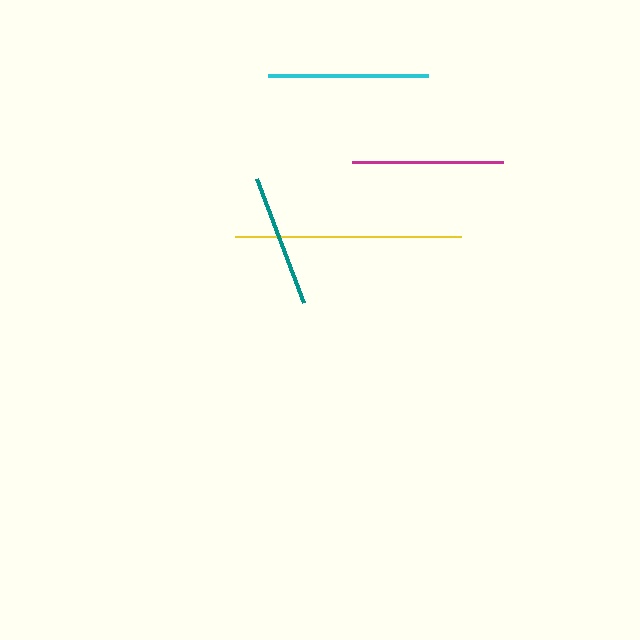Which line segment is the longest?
The yellow line is the longest at approximately 227 pixels.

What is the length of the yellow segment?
The yellow segment is approximately 227 pixels long.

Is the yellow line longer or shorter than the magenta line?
The yellow line is longer than the magenta line.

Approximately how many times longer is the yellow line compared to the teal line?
The yellow line is approximately 1.7 times the length of the teal line.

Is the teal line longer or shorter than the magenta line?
The magenta line is longer than the teal line.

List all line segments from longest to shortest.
From longest to shortest: yellow, cyan, magenta, teal.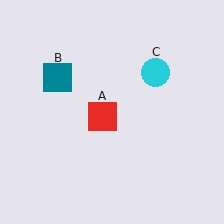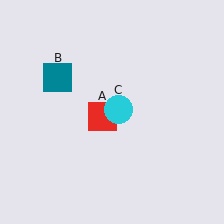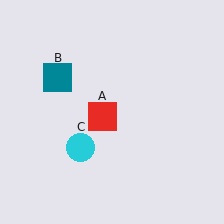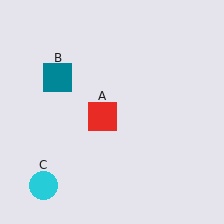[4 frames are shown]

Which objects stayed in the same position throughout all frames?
Red square (object A) and teal square (object B) remained stationary.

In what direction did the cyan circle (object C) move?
The cyan circle (object C) moved down and to the left.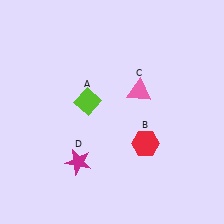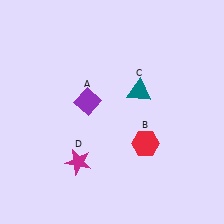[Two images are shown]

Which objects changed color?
A changed from lime to purple. C changed from pink to teal.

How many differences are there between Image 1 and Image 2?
There are 2 differences between the two images.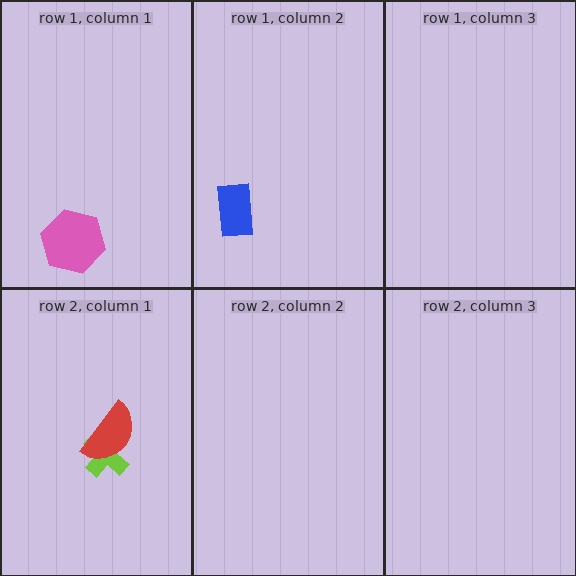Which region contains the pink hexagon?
The row 1, column 1 region.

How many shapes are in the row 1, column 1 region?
1.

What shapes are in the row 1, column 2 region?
The blue rectangle.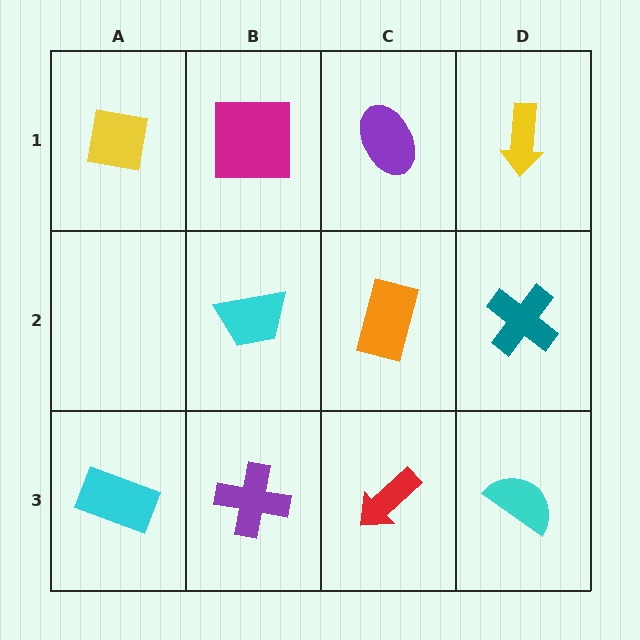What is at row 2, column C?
An orange rectangle.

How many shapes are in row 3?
4 shapes.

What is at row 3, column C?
A red arrow.